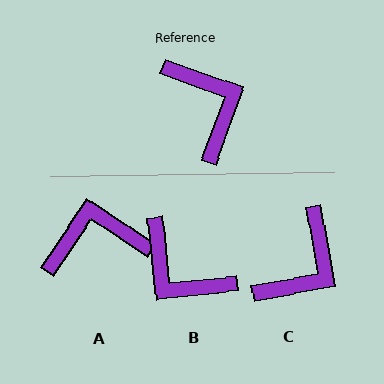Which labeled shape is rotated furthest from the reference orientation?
B, about 154 degrees away.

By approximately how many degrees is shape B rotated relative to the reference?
Approximately 154 degrees clockwise.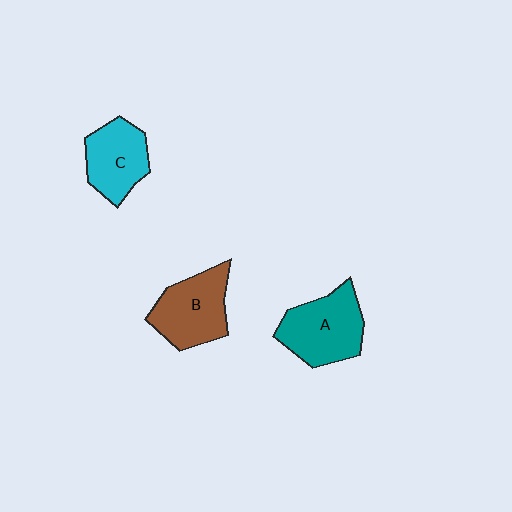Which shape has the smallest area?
Shape C (cyan).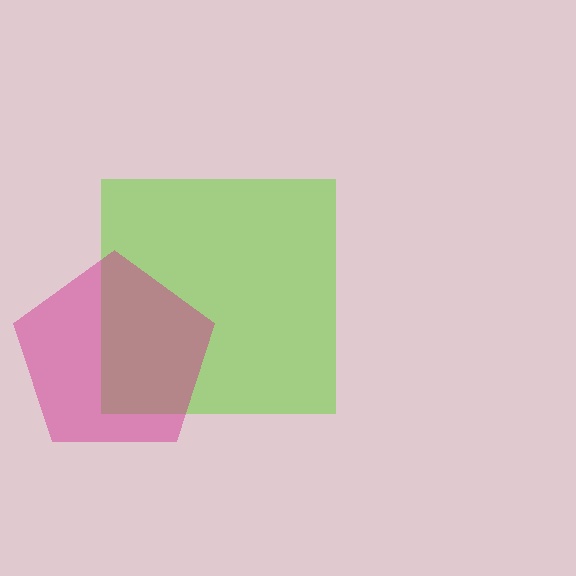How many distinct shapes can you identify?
There are 2 distinct shapes: a lime square, a magenta pentagon.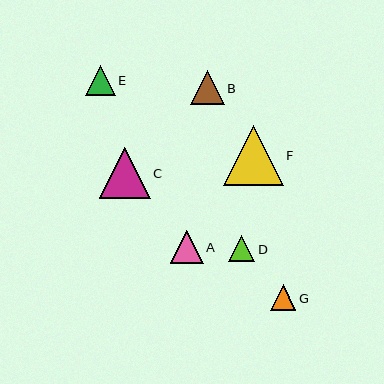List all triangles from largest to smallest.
From largest to smallest: F, C, B, A, E, D, G.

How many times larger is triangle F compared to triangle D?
Triangle F is approximately 2.3 times the size of triangle D.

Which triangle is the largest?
Triangle F is the largest with a size of approximately 60 pixels.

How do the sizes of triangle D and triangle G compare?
Triangle D and triangle G are approximately the same size.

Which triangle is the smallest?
Triangle G is the smallest with a size of approximately 25 pixels.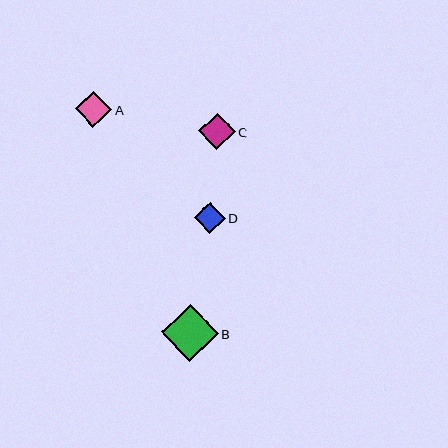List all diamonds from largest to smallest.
From largest to smallest: B, A, C, D.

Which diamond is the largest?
Diamond B is the largest with a size of approximately 57 pixels.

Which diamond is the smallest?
Diamond D is the smallest with a size of approximately 31 pixels.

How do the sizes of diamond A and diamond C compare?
Diamond A and diamond C are approximately the same size.